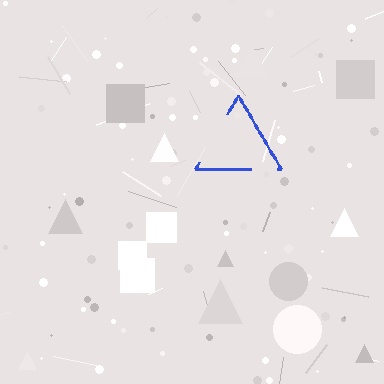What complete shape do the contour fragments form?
The contour fragments form a triangle.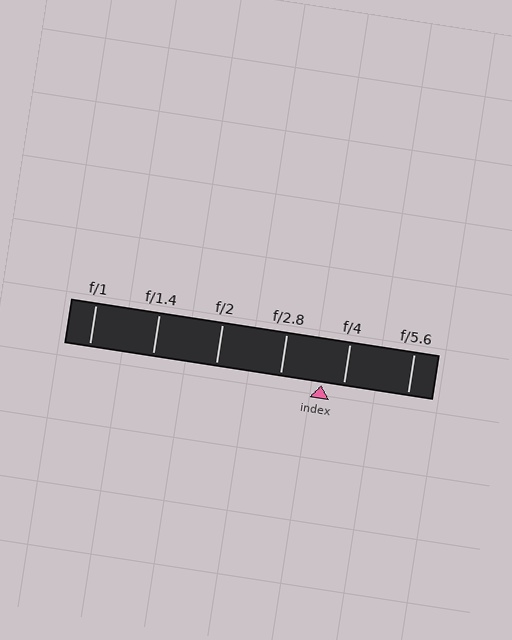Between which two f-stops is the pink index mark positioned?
The index mark is between f/2.8 and f/4.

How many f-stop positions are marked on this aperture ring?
There are 6 f-stop positions marked.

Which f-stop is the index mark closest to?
The index mark is closest to f/4.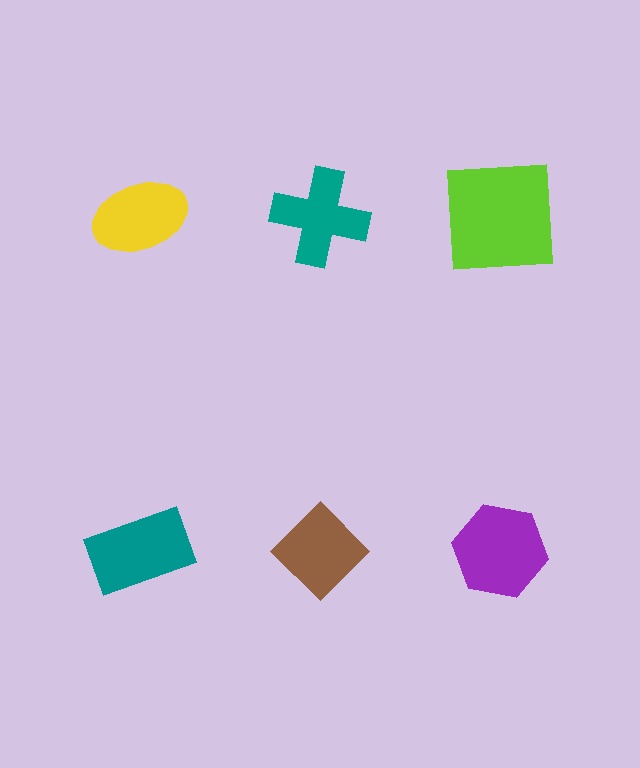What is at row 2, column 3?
A purple hexagon.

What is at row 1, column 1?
A yellow ellipse.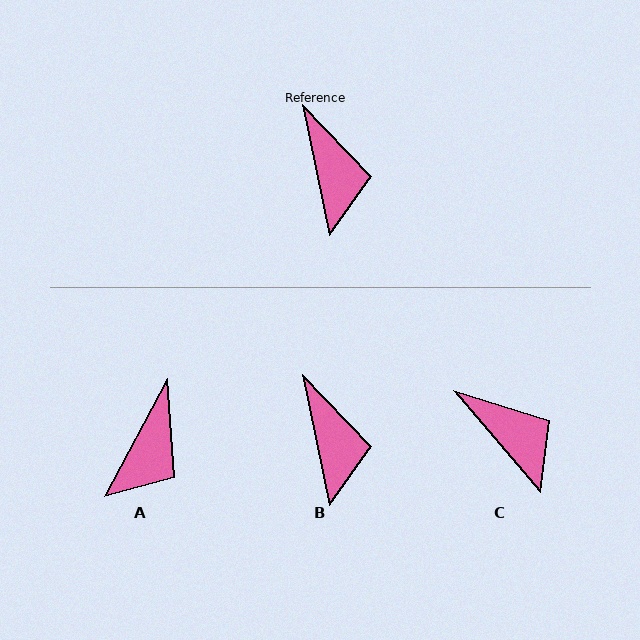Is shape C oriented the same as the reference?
No, it is off by about 29 degrees.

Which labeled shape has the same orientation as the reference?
B.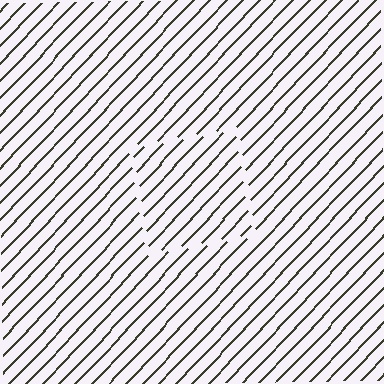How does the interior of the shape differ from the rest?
The interior of the shape contains the same grating, shifted by half a period — the contour is defined by the phase discontinuity where line-ends from the inner and outer gratings abut.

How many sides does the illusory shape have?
4 sides — the line-ends trace a square.